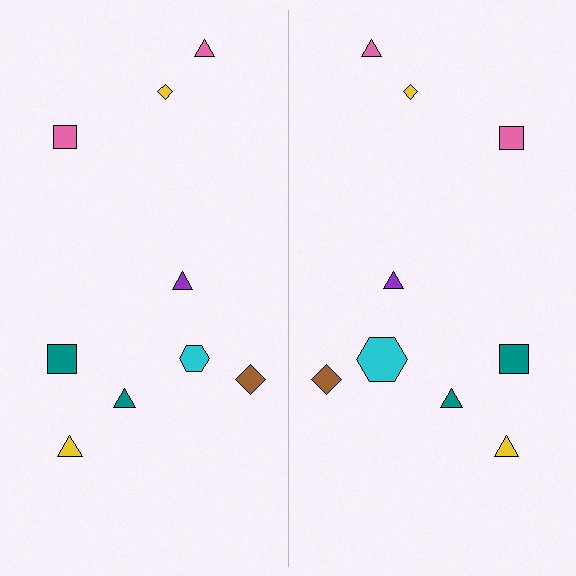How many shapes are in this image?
There are 18 shapes in this image.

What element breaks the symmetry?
The cyan hexagon on the right side has a different size than its mirror counterpart.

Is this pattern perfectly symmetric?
No, the pattern is not perfectly symmetric. The cyan hexagon on the right side has a different size than its mirror counterpart.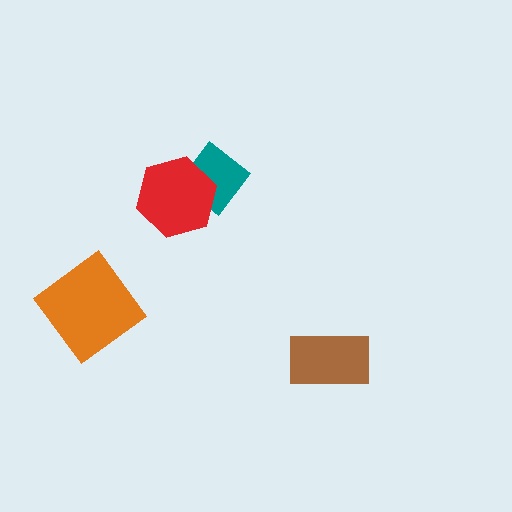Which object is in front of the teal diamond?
The red hexagon is in front of the teal diamond.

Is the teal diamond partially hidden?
Yes, it is partially covered by another shape.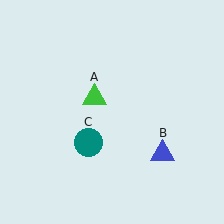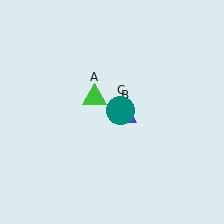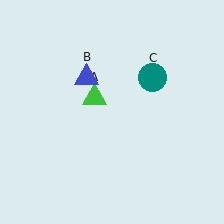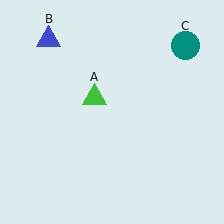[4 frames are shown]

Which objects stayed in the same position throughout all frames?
Green triangle (object A) remained stationary.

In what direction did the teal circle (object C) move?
The teal circle (object C) moved up and to the right.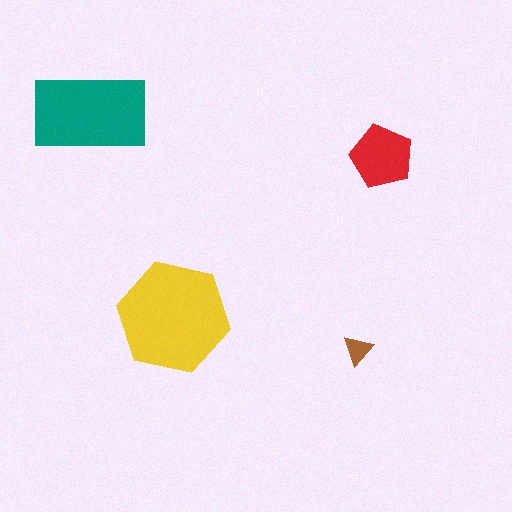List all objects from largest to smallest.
The yellow hexagon, the teal rectangle, the red pentagon, the brown triangle.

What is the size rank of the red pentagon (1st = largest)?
3rd.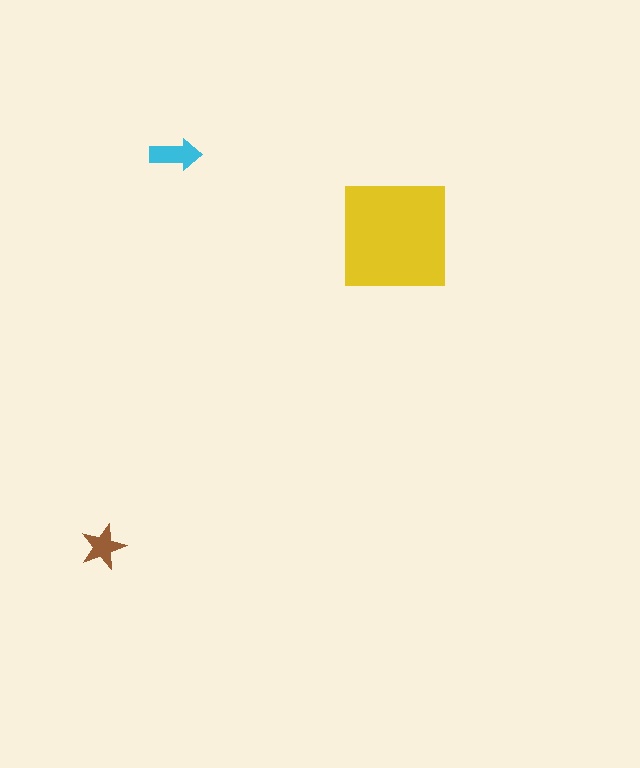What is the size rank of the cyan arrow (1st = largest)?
2nd.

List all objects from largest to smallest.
The yellow square, the cyan arrow, the brown star.